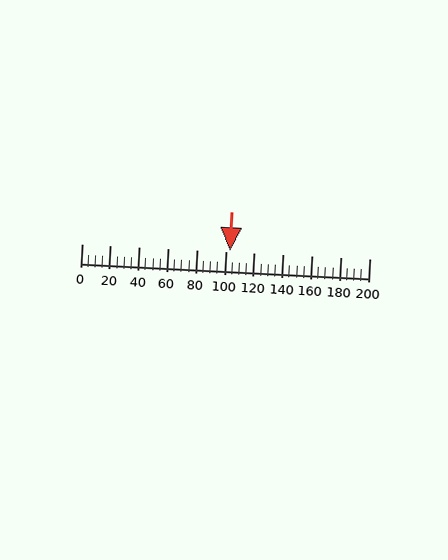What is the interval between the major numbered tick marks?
The major tick marks are spaced 20 units apart.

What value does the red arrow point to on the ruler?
The red arrow points to approximately 103.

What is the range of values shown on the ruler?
The ruler shows values from 0 to 200.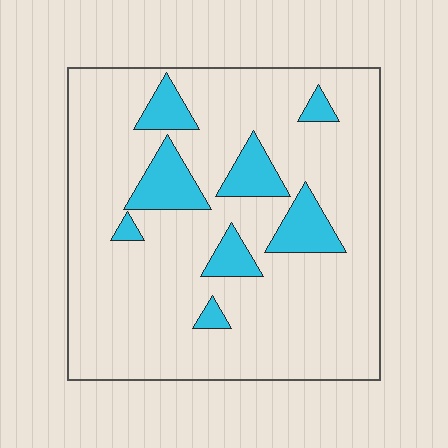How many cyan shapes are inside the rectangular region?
8.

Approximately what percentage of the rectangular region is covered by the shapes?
Approximately 15%.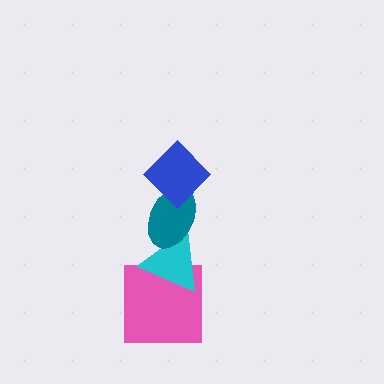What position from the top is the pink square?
The pink square is 4th from the top.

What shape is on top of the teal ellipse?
The blue diamond is on top of the teal ellipse.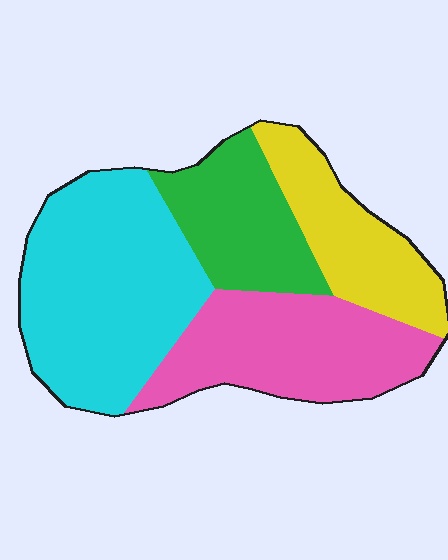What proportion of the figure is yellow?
Yellow covers about 20% of the figure.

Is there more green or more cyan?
Cyan.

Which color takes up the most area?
Cyan, at roughly 35%.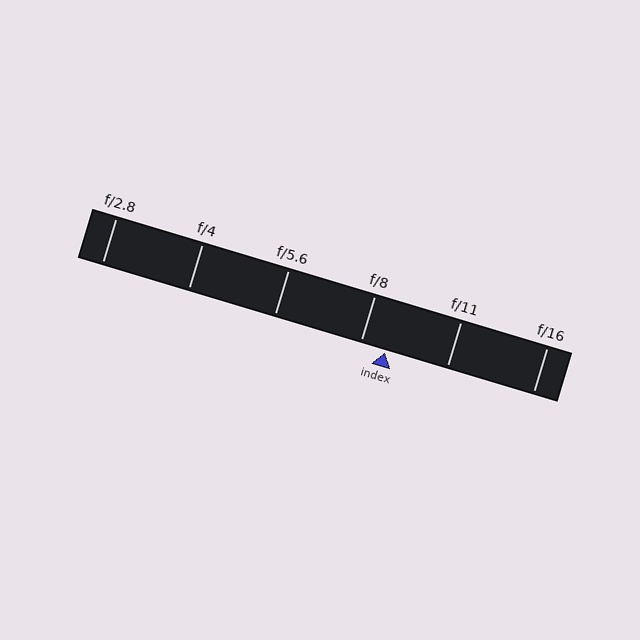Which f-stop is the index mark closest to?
The index mark is closest to f/8.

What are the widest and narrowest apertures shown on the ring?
The widest aperture shown is f/2.8 and the narrowest is f/16.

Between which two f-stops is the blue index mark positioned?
The index mark is between f/8 and f/11.